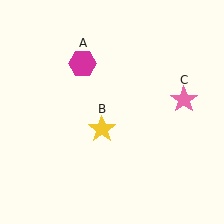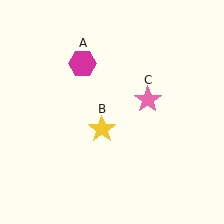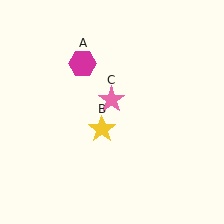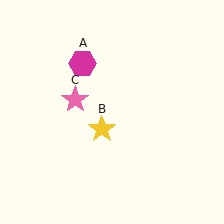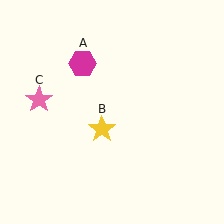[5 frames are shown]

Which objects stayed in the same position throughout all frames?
Magenta hexagon (object A) and yellow star (object B) remained stationary.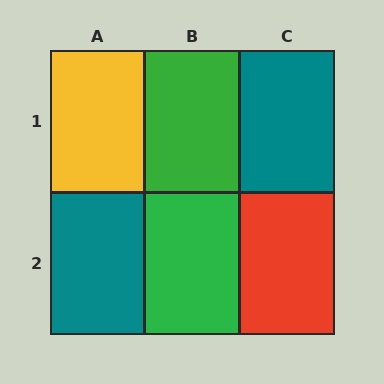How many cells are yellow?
1 cell is yellow.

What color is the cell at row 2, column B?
Green.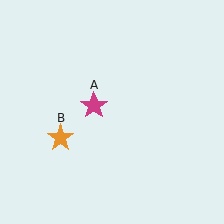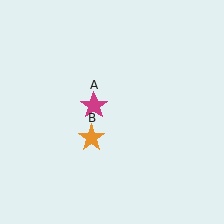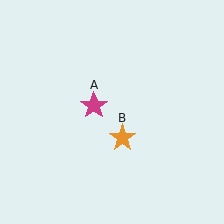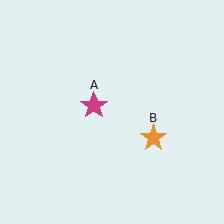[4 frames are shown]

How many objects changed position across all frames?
1 object changed position: orange star (object B).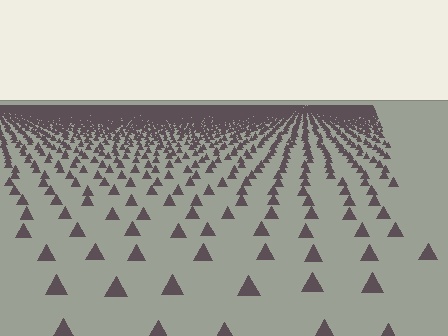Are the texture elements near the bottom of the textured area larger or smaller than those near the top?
Larger. Near the bottom, elements are closer to the viewer and appear at a bigger on-screen size.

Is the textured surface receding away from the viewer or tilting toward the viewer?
The surface is receding away from the viewer. Texture elements get smaller and denser toward the top.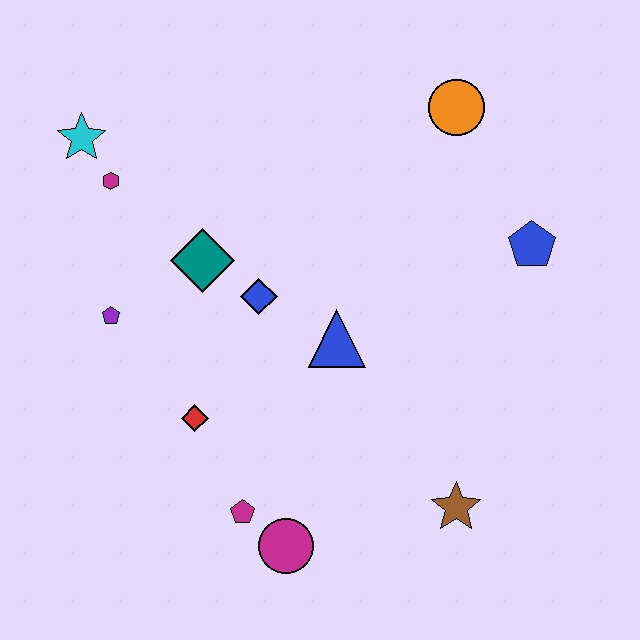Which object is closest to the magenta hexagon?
The cyan star is closest to the magenta hexagon.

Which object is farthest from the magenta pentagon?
The orange circle is farthest from the magenta pentagon.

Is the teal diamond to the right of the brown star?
No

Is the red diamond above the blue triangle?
No